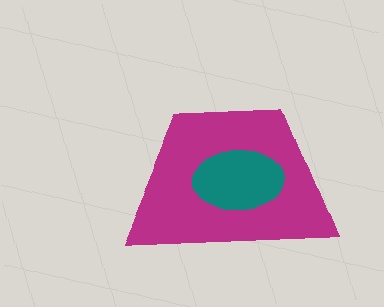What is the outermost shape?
The magenta trapezoid.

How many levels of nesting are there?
2.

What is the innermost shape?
The teal ellipse.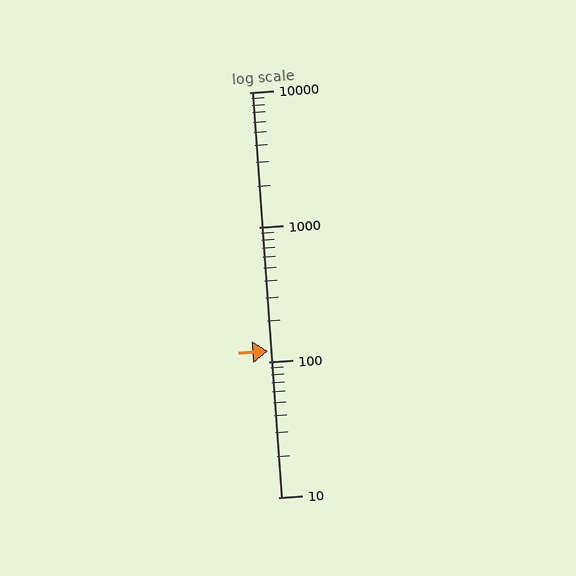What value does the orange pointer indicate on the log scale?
The pointer indicates approximately 120.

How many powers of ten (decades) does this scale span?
The scale spans 3 decades, from 10 to 10000.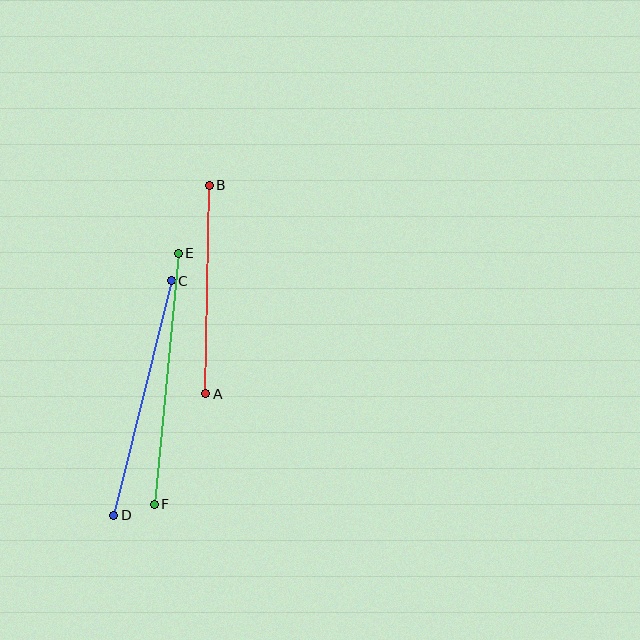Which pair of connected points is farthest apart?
Points E and F are farthest apart.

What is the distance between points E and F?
The distance is approximately 252 pixels.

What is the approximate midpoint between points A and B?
The midpoint is at approximately (207, 289) pixels.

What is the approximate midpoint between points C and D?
The midpoint is at approximately (142, 398) pixels.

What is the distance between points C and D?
The distance is approximately 242 pixels.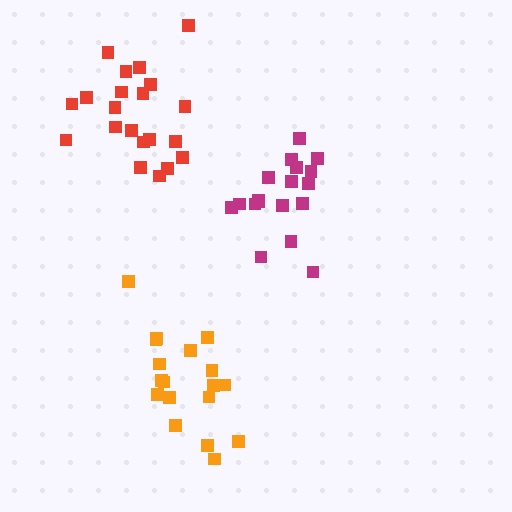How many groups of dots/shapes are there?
There are 3 groups.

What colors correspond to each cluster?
The clusters are colored: magenta, orange, red.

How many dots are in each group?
Group 1: 18 dots, Group 2: 18 dots, Group 3: 21 dots (57 total).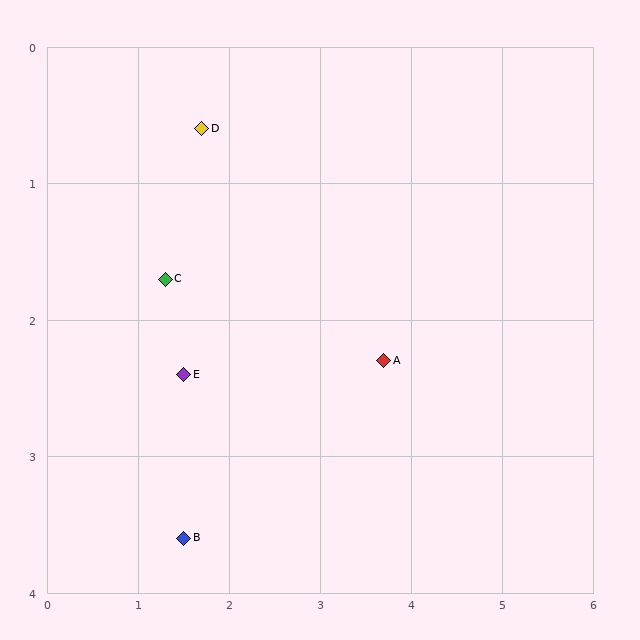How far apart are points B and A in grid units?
Points B and A are about 2.6 grid units apart.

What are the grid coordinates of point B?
Point B is at approximately (1.5, 3.6).